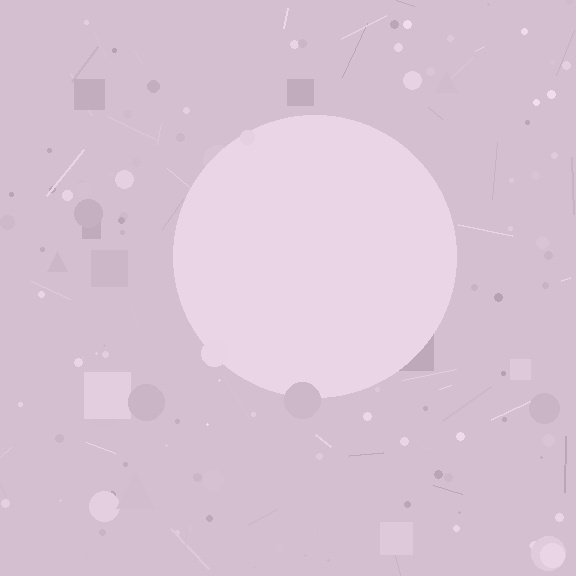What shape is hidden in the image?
A circle is hidden in the image.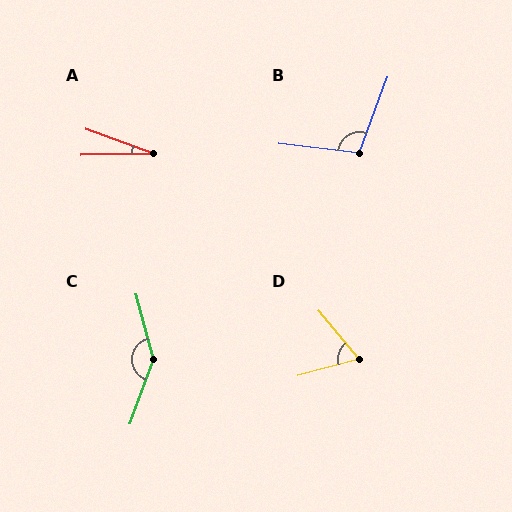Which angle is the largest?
C, at approximately 145 degrees.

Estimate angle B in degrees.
Approximately 104 degrees.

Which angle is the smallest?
A, at approximately 21 degrees.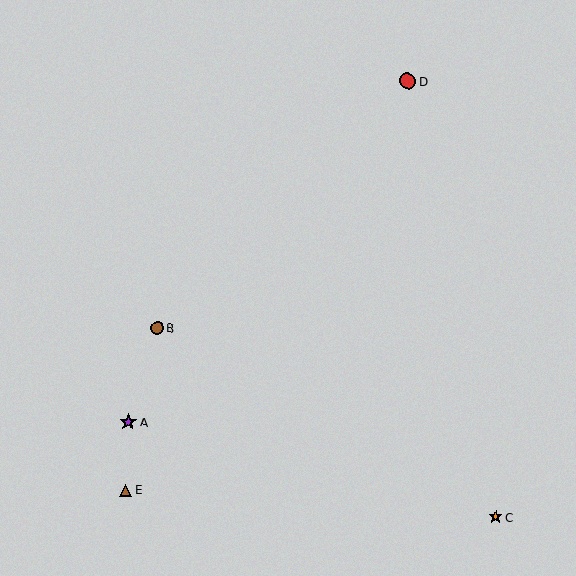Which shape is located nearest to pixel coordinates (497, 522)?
The orange star (labeled C) at (496, 517) is nearest to that location.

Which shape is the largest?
The purple star (labeled A) is the largest.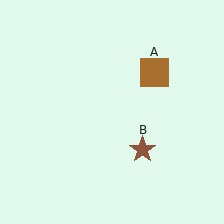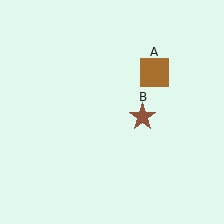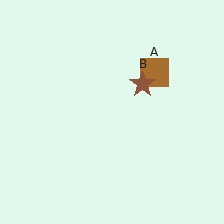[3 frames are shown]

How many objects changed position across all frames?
1 object changed position: brown star (object B).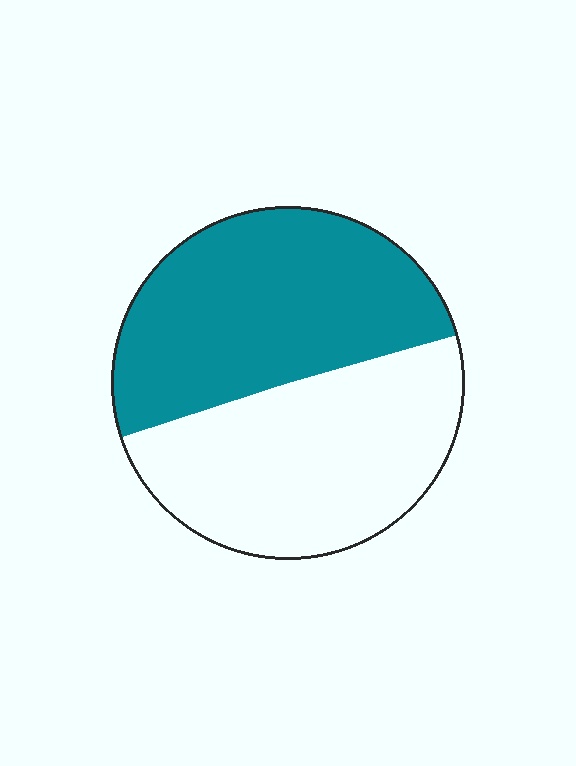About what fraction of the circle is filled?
About one half (1/2).